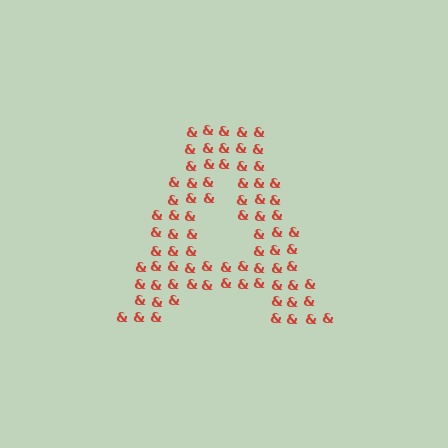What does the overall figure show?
The overall figure shows the letter A.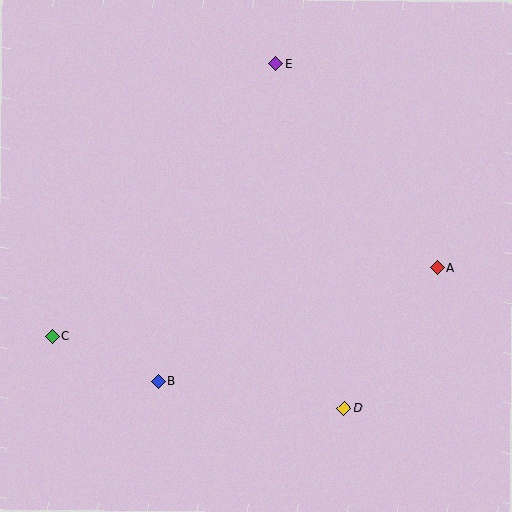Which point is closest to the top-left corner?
Point E is closest to the top-left corner.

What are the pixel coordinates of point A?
Point A is at (437, 268).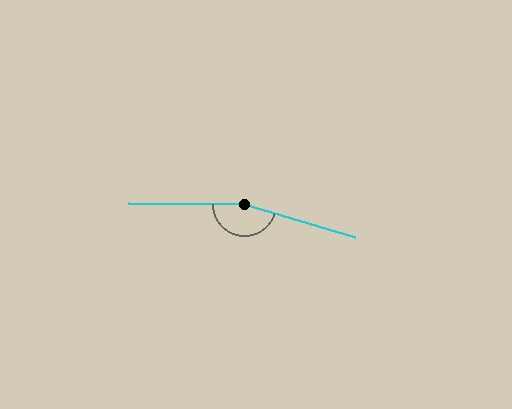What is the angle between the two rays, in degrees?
Approximately 164 degrees.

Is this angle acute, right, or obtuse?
It is obtuse.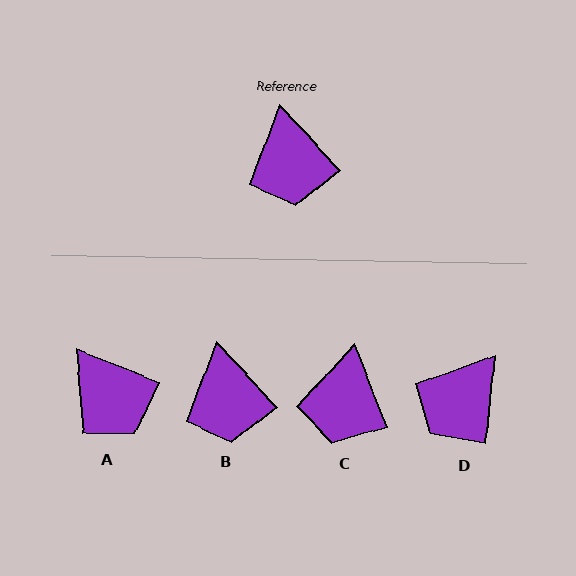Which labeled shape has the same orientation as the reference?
B.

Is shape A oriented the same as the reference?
No, it is off by about 25 degrees.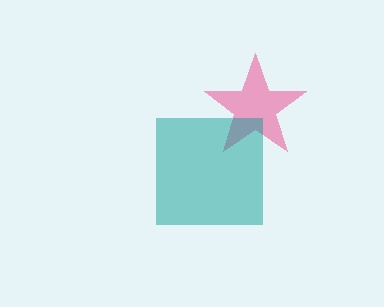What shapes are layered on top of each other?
The layered shapes are: a pink star, a teal square.